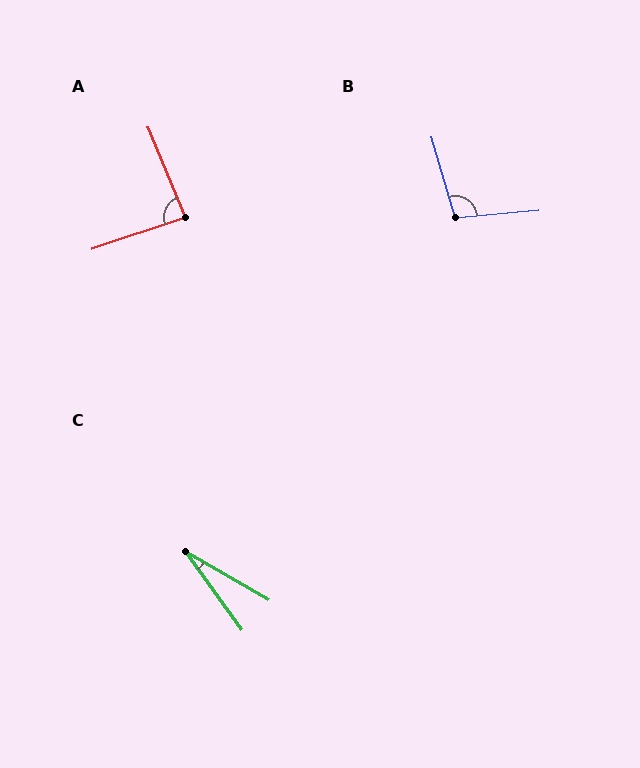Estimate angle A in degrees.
Approximately 86 degrees.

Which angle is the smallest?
C, at approximately 24 degrees.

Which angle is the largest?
B, at approximately 101 degrees.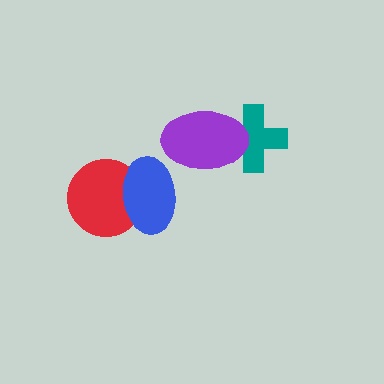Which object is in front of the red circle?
The blue ellipse is in front of the red circle.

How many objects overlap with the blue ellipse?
1 object overlaps with the blue ellipse.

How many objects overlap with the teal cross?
1 object overlaps with the teal cross.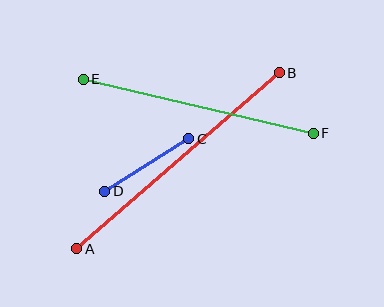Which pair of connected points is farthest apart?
Points A and B are farthest apart.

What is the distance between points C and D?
The distance is approximately 99 pixels.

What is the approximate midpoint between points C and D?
The midpoint is at approximately (147, 165) pixels.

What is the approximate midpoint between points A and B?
The midpoint is at approximately (178, 161) pixels.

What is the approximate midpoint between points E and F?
The midpoint is at approximately (198, 106) pixels.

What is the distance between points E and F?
The distance is approximately 236 pixels.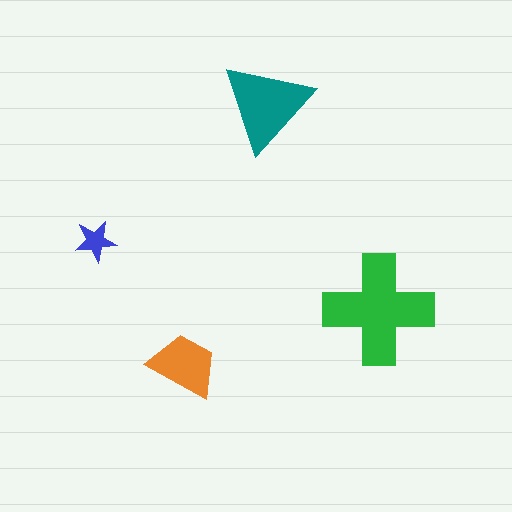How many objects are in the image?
There are 4 objects in the image.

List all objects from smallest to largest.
The blue star, the orange trapezoid, the teal triangle, the green cross.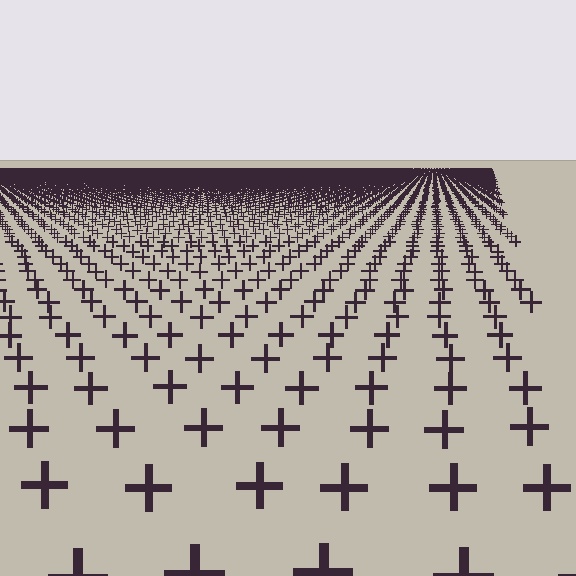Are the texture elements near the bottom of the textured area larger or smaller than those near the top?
Larger. Near the bottom, elements are closer to the viewer and appear at a bigger on-screen size.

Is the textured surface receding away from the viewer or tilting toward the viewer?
The surface is receding away from the viewer. Texture elements get smaller and denser toward the top.